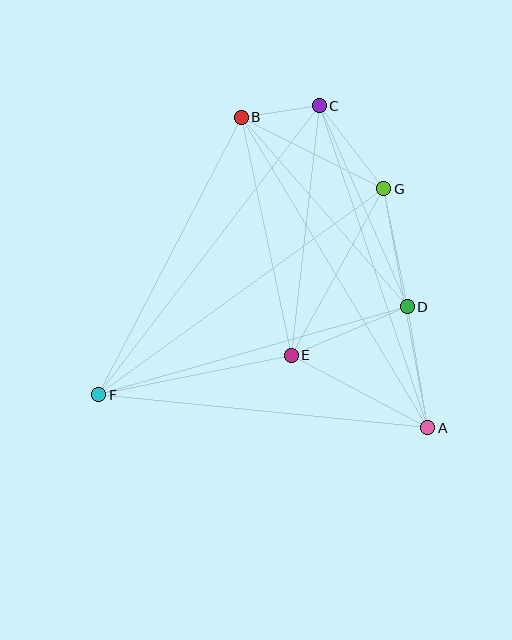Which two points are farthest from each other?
Points C and F are farthest from each other.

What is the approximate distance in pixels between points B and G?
The distance between B and G is approximately 160 pixels.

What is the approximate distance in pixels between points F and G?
The distance between F and G is approximately 352 pixels.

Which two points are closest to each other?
Points B and C are closest to each other.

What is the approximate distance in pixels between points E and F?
The distance between E and F is approximately 197 pixels.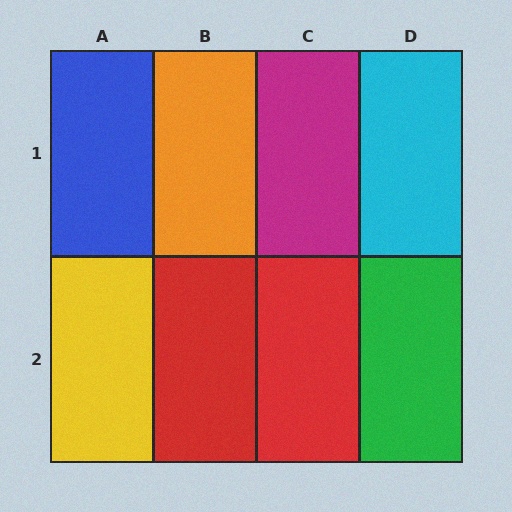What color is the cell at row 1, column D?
Cyan.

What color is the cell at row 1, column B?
Orange.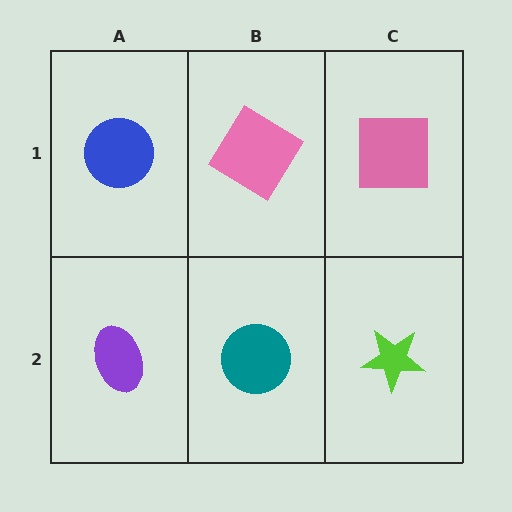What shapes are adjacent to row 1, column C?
A lime star (row 2, column C), a pink diamond (row 1, column B).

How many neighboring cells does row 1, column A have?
2.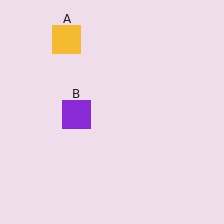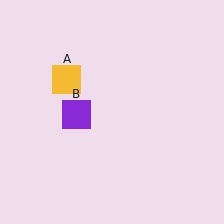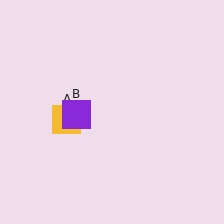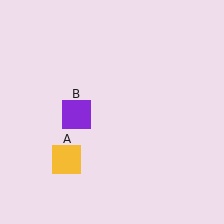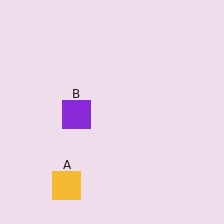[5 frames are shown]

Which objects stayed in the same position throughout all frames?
Purple square (object B) remained stationary.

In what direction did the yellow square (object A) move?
The yellow square (object A) moved down.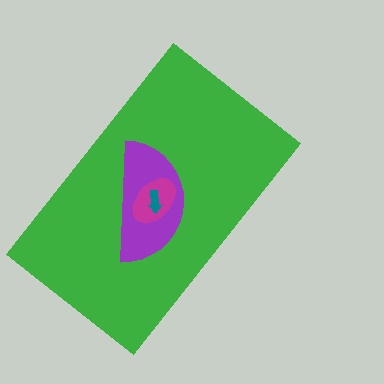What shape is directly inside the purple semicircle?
The magenta ellipse.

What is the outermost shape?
The green rectangle.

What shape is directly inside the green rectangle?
The purple semicircle.